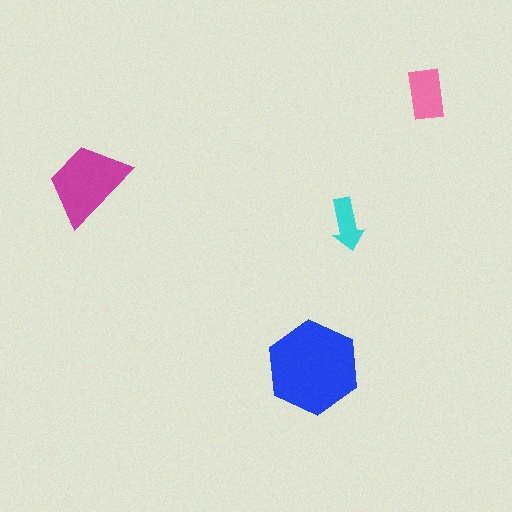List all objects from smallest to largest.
The cyan arrow, the pink rectangle, the magenta trapezoid, the blue hexagon.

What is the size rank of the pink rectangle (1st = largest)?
3rd.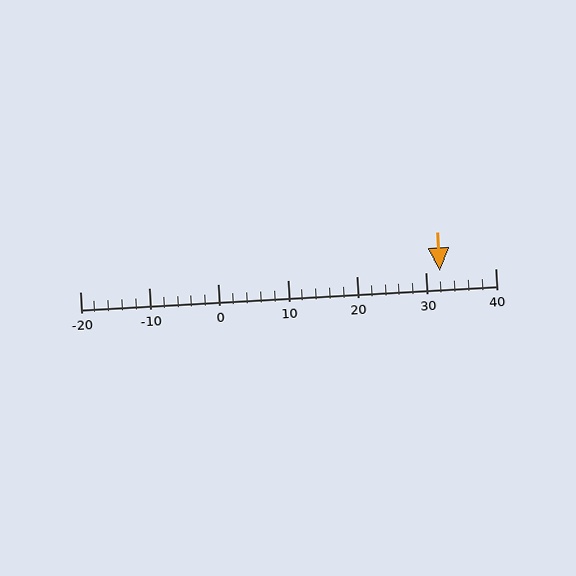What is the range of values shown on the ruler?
The ruler shows values from -20 to 40.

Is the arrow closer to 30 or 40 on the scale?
The arrow is closer to 30.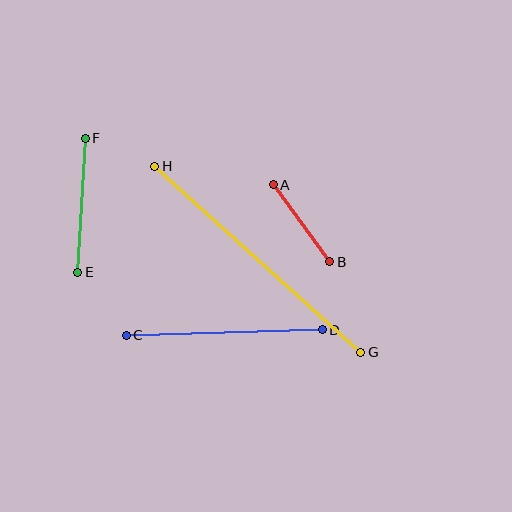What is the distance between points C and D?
The distance is approximately 196 pixels.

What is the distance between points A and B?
The distance is approximately 95 pixels.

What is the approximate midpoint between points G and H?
The midpoint is at approximately (258, 259) pixels.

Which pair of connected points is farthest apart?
Points G and H are farthest apart.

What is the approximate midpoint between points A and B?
The midpoint is at approximately (302, 223) pixels.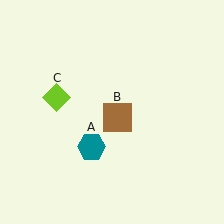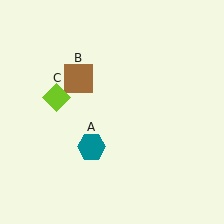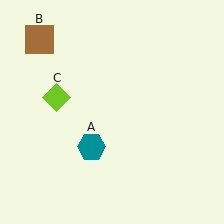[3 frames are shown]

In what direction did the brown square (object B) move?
The brown square (object B) moved up and to the left.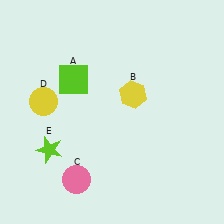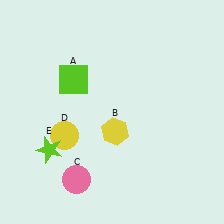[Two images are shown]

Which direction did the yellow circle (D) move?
The yellow circle (D) moved down.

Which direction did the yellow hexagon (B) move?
The yellow hexagon (B) moved down.